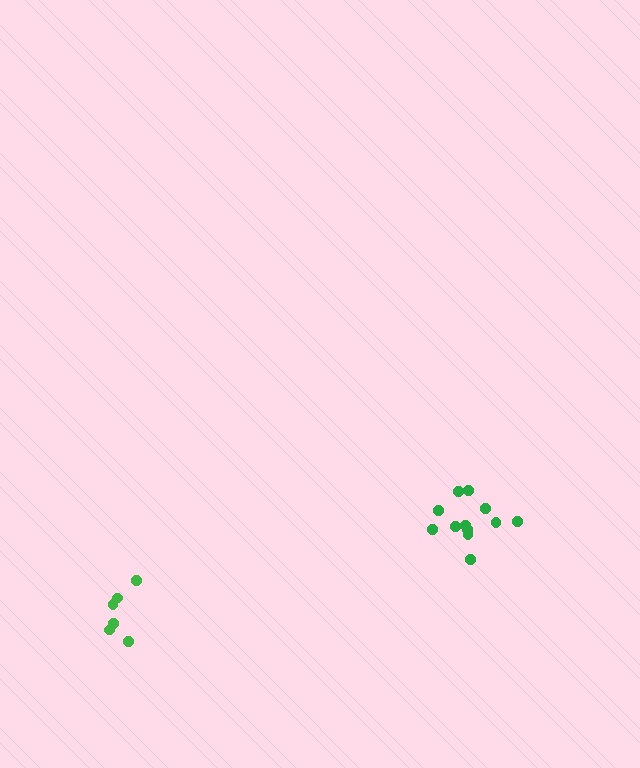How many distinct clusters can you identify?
There are 2 distinct clusters.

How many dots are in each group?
Group 1: 12 dots, Group 2: 6 dots (18 total).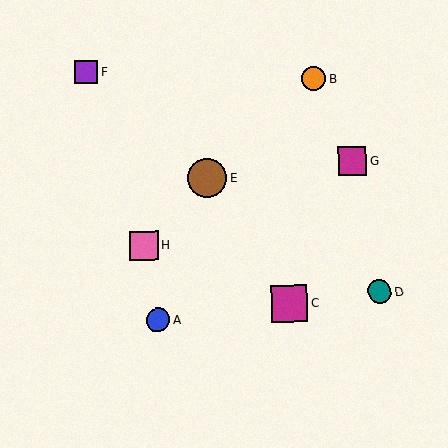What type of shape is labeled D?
Shape D is a teal circle.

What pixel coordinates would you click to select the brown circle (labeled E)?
Click at (207, 178) to select the brown circle E.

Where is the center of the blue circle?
The center of the blue circle is at (158, 320).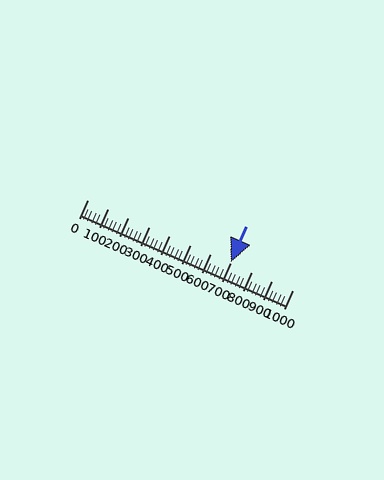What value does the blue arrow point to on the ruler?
The blue arrow points to approximately 700.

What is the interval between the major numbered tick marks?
The major tick marks are spaced 100 units apart.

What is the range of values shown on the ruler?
The ruler shows values from 0 to 1000.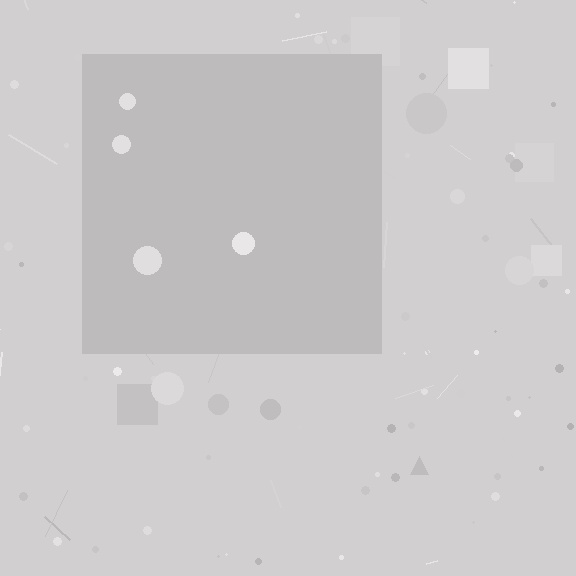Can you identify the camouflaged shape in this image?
The camouflaged shape is a square.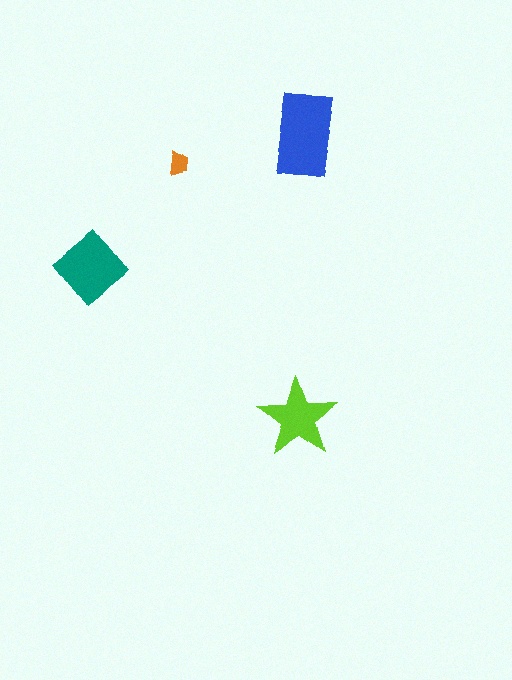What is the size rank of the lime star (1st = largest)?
3rd.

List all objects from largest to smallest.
The blue rectangle, the teal diamond, the lime star, the orange trapezoid.